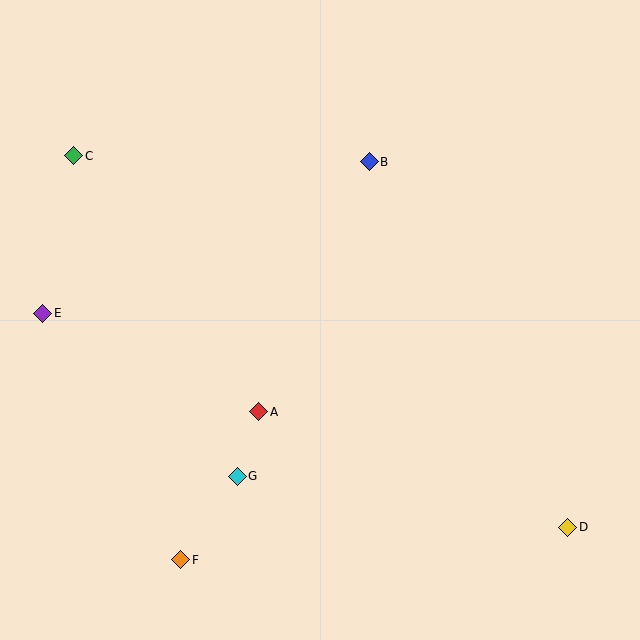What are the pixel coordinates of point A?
Point A is at (259, 412).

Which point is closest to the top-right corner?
Point B is closest to the top-right corner.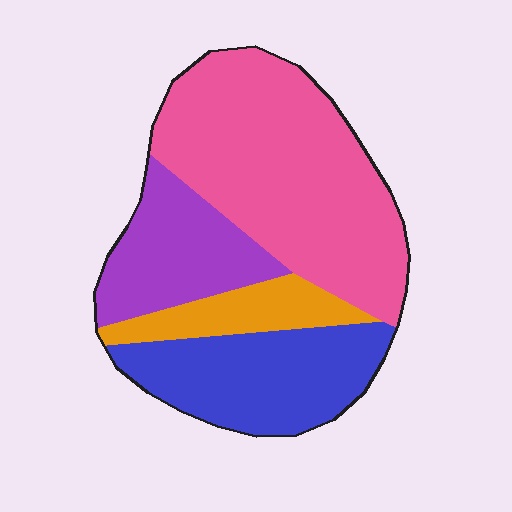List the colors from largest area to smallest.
From largest to smallest: pink, blue, purple, orange.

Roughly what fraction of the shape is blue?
Blue takes up about one quarter (1/4) of the shape.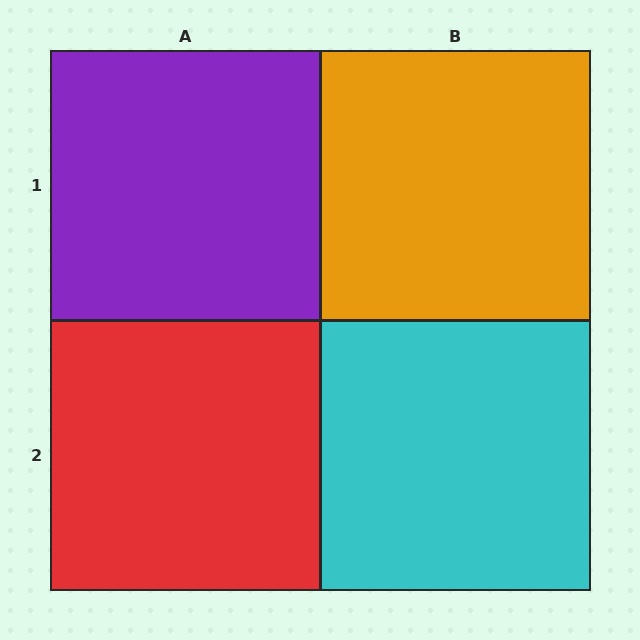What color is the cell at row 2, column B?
Cyan.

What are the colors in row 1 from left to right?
Purple, orange.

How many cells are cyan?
1 cell is cyan.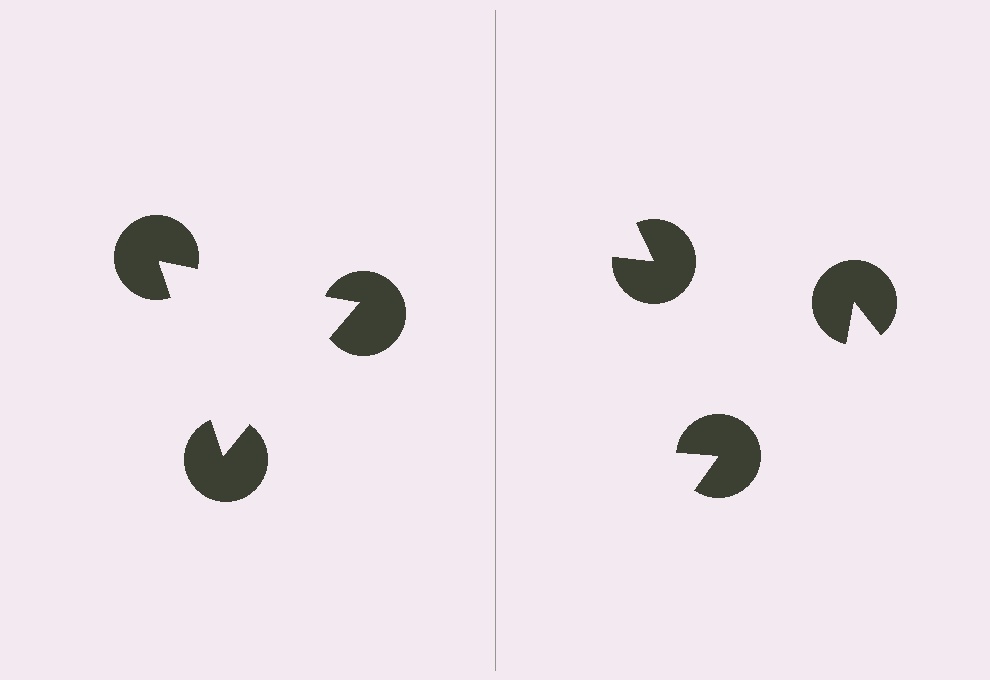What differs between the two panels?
The pac-man discs are positioned identically on both sides; only the wedge orientations differ. On the left they align to a triangle; on the right they are misaligned.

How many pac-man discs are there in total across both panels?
6 — 3 on each side.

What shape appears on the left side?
An illusory triangle.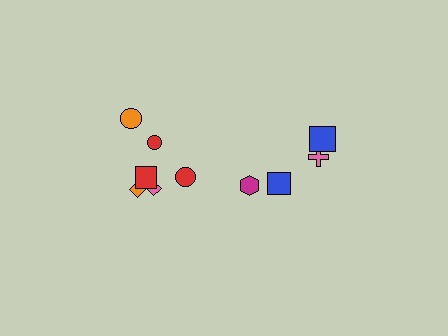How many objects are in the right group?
There are 4 objects.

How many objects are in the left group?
There are 6 objects.